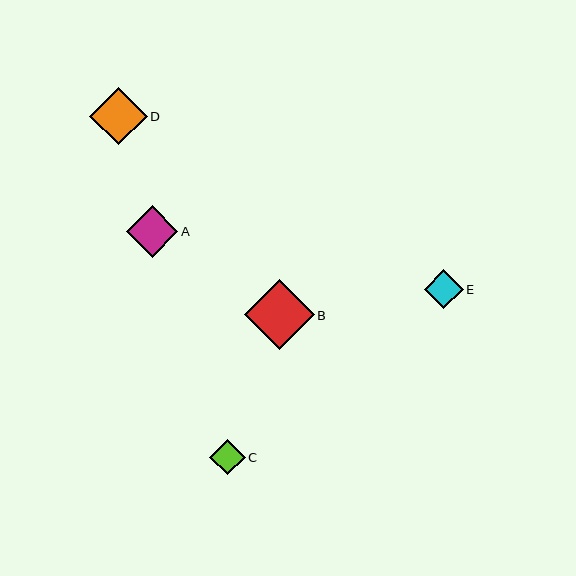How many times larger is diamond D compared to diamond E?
Diamond D is approximately 1.5 times the size of diamond E.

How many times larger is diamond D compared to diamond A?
Diamond D is approximately 1.1 times the size of diamond A.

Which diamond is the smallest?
Diamond C is the smallest with a size of approximately 36 pixels.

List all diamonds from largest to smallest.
From largest to smallest: B, D, A, E, C.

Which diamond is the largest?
Diamond B is the largest with a size of approximately 70 pixels.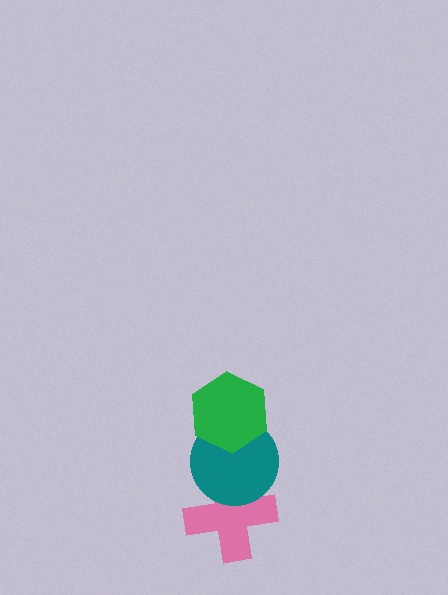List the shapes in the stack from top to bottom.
From top to bottom: the green hexagon, the teal circle, the pink cross.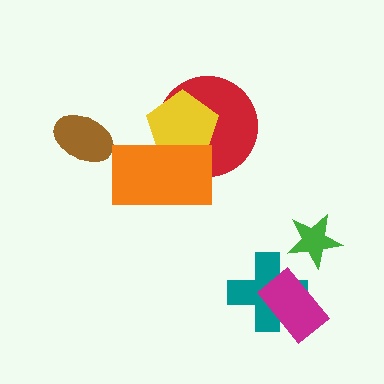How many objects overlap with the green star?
0 objects overlap with the green star.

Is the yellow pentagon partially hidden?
Yes, it is partially covered by another shape.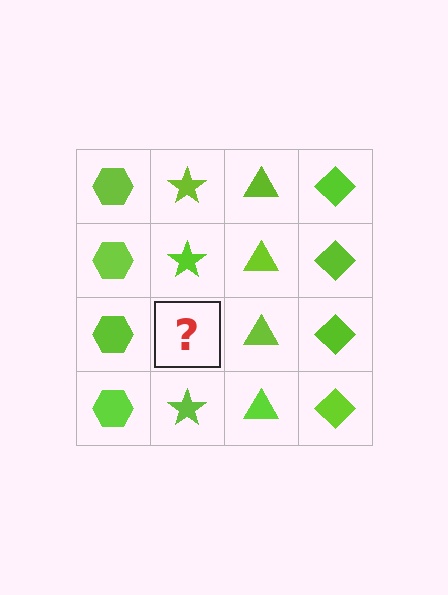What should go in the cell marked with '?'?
The missing cell should contain a lime star.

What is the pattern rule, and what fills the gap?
The rule is that each column has a consistent shape. The gap should be filled with a lime star.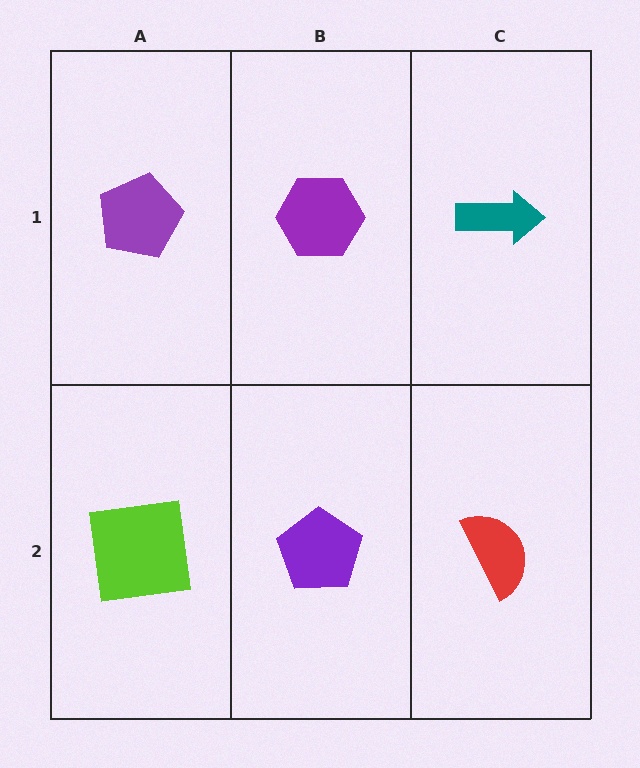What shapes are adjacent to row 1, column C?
A red semicircle (row 2, column C), a purple hexagon (row 1, column B).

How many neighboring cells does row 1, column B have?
3.